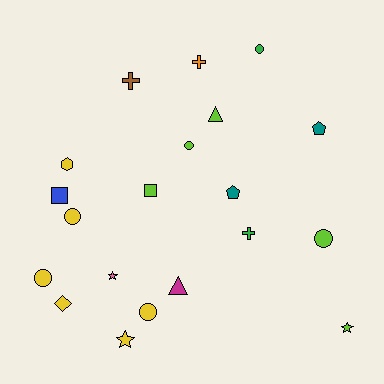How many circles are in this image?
There are 6 circles.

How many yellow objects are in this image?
There are 6 yellow objects.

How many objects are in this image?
There are 20 objects.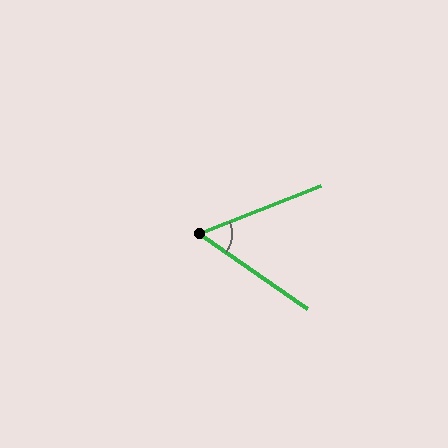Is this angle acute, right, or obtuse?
It is acute.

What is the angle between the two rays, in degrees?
Approximately 56 degrees.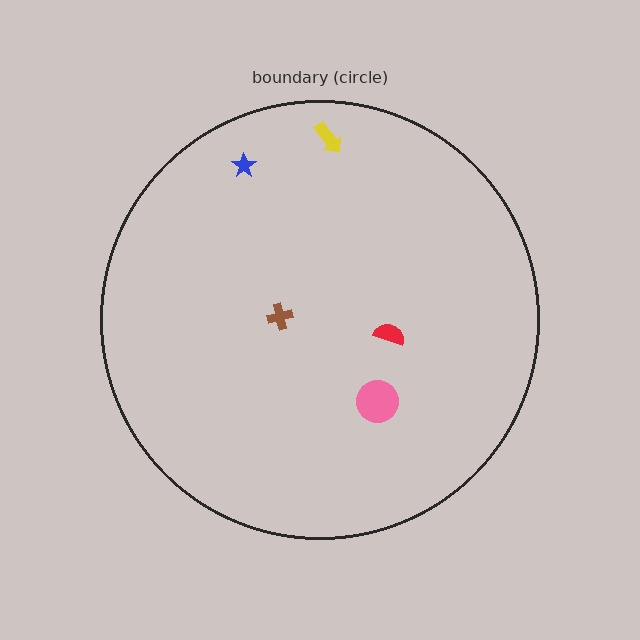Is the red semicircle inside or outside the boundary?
Inside.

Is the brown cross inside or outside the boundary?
Inside.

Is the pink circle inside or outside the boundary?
Inside.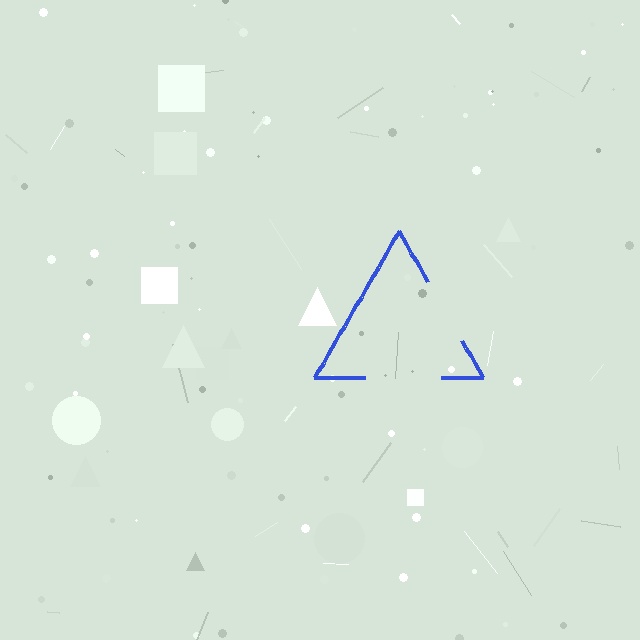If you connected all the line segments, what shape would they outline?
They would outline a triangle.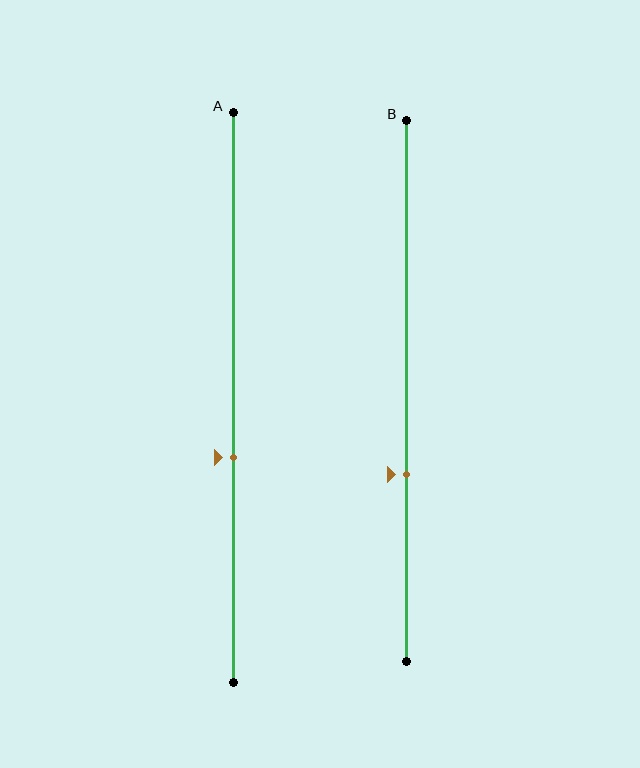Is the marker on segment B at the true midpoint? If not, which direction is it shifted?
No, the marker on segment B is shifted downward by about 16% of the segment length.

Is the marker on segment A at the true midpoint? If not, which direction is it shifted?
No, the marker on segment A is shifted downward by about 11% of the segment length.